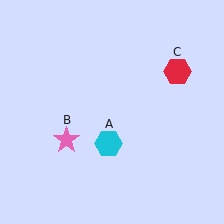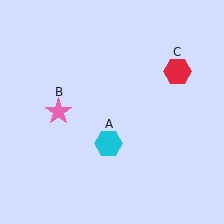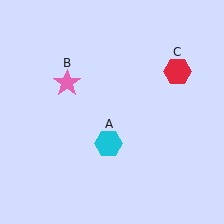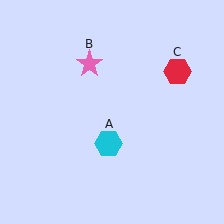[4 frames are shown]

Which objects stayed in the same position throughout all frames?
Cyan hexagon (object A) and red hexagon (object C) remained stationary.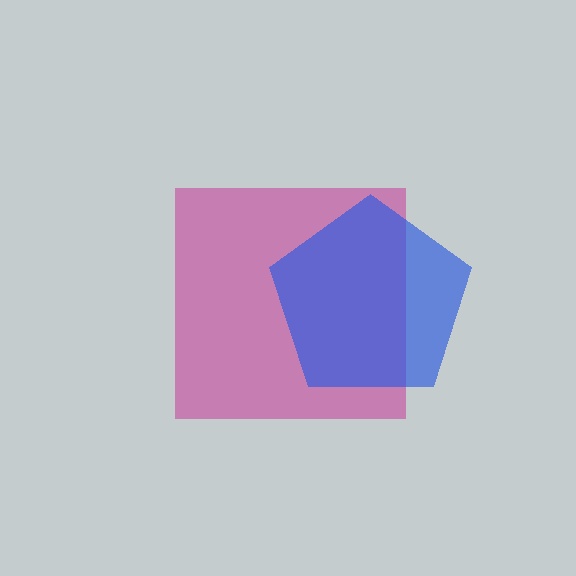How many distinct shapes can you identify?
There are 2 distinct shapes: a magenta square, a blue pentagon.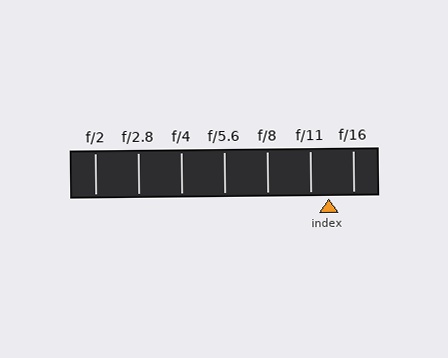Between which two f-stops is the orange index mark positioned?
The index mark is between f/11 and f/16.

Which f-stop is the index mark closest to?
The index mark is closest to f/11.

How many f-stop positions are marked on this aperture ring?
There are 7 f-stop positions marked.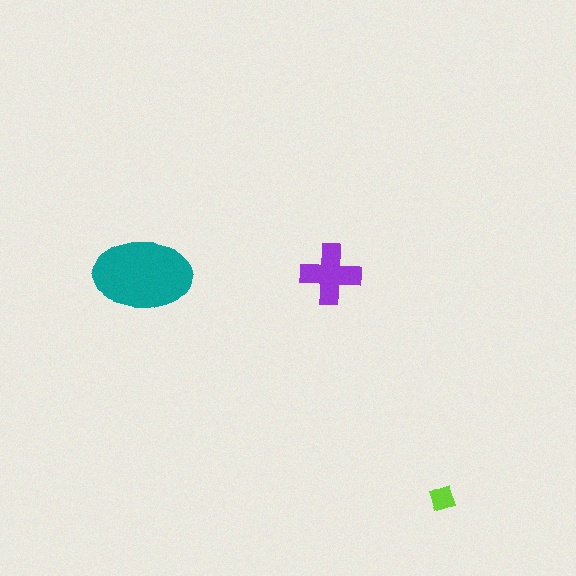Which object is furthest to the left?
The teal ellipse is leftmost.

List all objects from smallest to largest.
The lime diamond, the purple cross, the teal ellipse.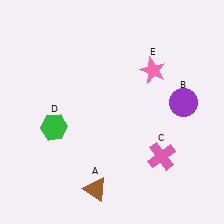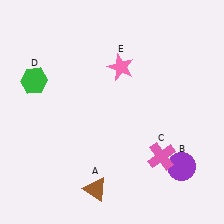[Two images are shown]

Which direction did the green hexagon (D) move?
The green hexagon (D) moved up.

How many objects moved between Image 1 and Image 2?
3 objects moved between the two images.